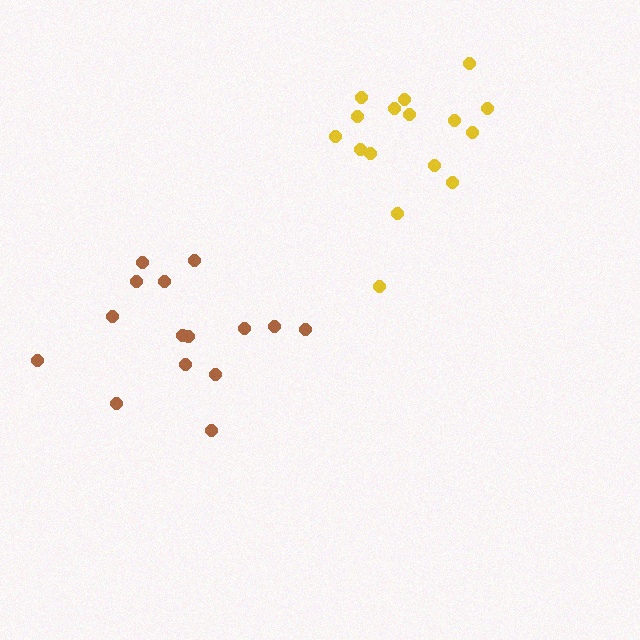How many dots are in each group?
Group 1: 15 dots, Group 2: 16 dots (31 total).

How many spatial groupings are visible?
There are 2 spatial groupings.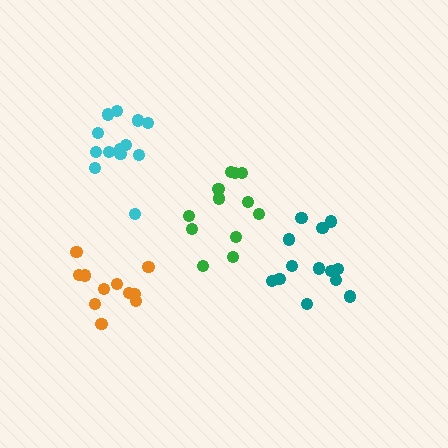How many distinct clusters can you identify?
There are 4 distinct clusters.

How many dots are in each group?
Group 1: 13 dots, Group 2: 13 dots, Group 3: 12 dots, Group 4: 11 dots (49 total).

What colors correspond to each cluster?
The clusters are colored: cyan, teal, green, orange.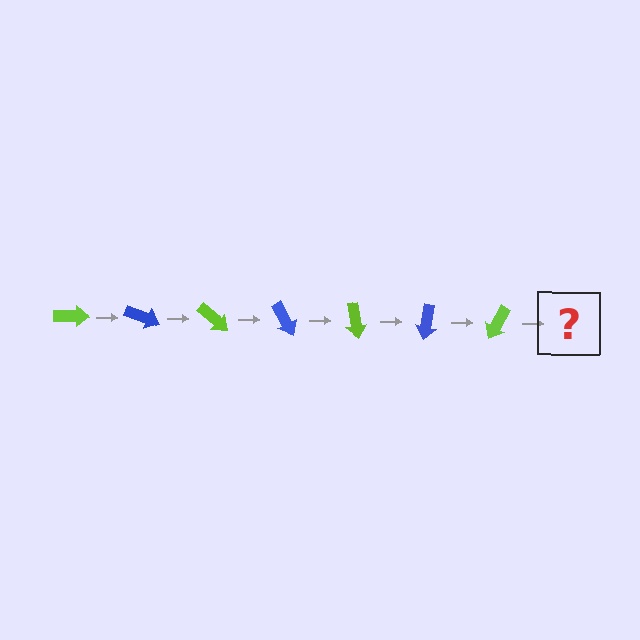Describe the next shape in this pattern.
It should be a blue arrow, rotated 140 degrees from the start.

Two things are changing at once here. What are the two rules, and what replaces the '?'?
The two rules are that it rotates 20 degrees each step and the color cycles through lime and blue. The '?' should be a blue arrow, rotated 140 degrees from the start.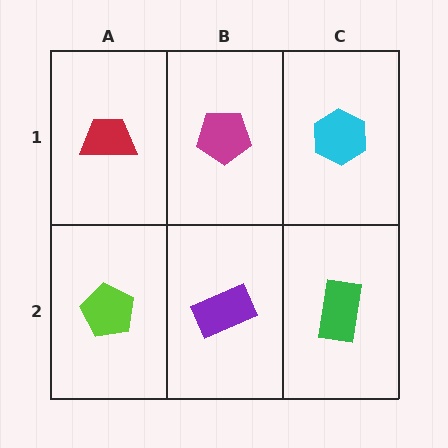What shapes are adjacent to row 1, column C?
A green rectangle (row 2, column C), a magenta pentagon (row 1, column B).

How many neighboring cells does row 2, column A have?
2.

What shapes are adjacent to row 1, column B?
A purple rectangle (row 2, column B), a red trapezoid (row 1, column A), a cyan hexagon (row 1, column C).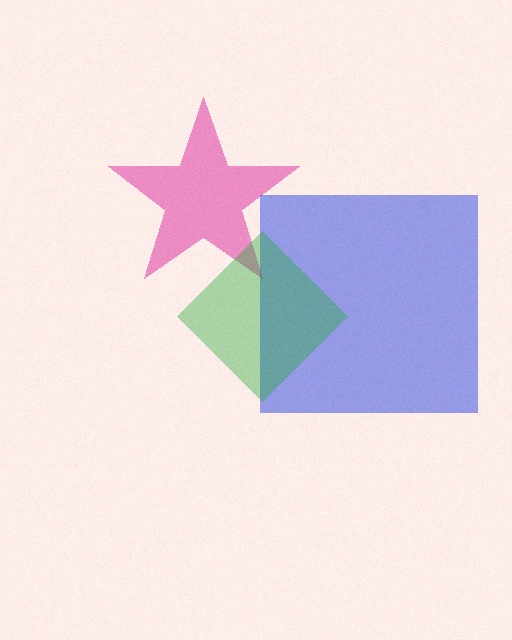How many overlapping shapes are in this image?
There are 3 overlapping shapes in the image.